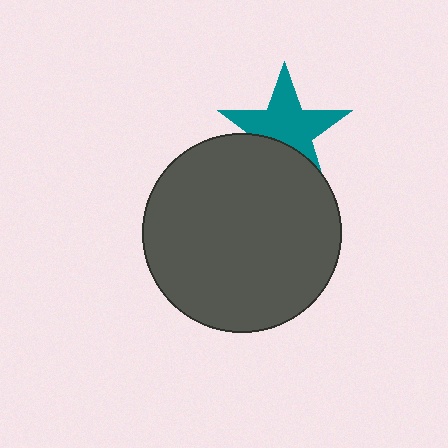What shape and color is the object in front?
The object in front is a dark gray circle.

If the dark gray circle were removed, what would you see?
You would see the complete teal star.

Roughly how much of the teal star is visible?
Most of it is visible (roughly 68%).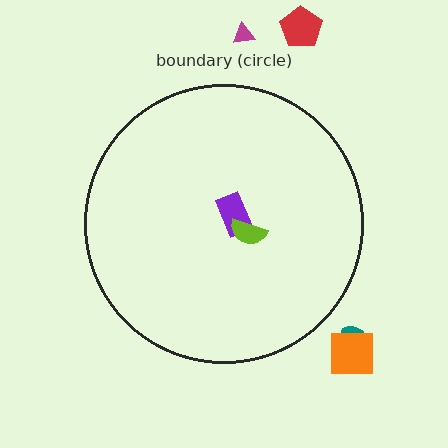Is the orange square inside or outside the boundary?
Outside.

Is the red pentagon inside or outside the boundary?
Outside.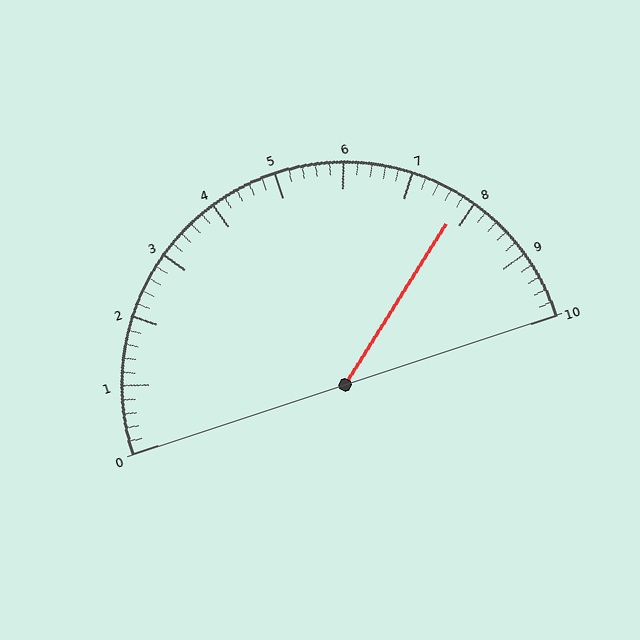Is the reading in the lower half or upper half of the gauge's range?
The reading is in the upper half of the range (0 to 10).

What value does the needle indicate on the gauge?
The needle indicates approximately 7.8.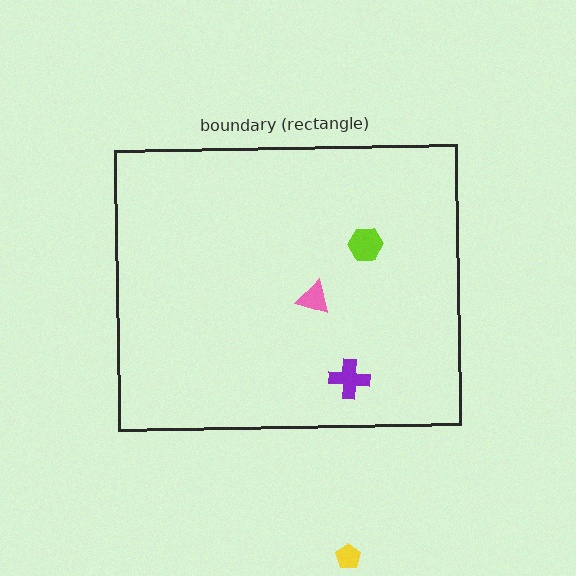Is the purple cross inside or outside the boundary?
Inside.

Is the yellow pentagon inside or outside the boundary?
Outside.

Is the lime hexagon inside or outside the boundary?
Inside.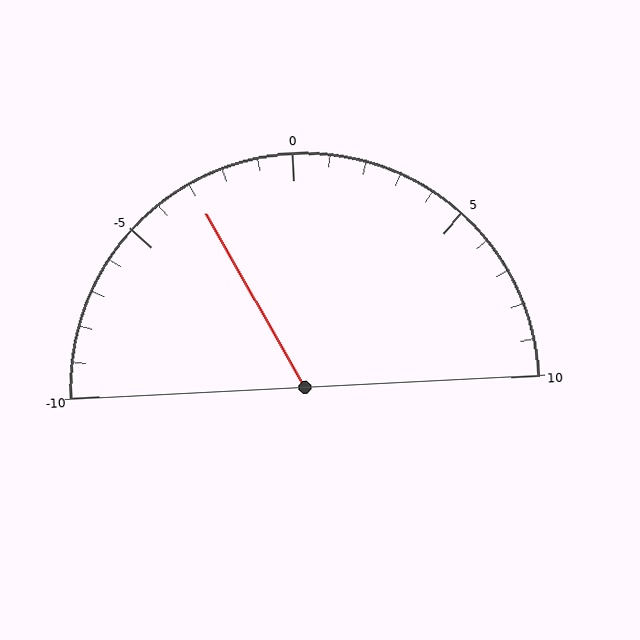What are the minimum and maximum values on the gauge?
The gauge ranges from -10 to 10.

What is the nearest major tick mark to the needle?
The nearest major tick mark is -5.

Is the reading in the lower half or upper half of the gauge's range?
The reading is in the lower half of the range (-10 to 10).